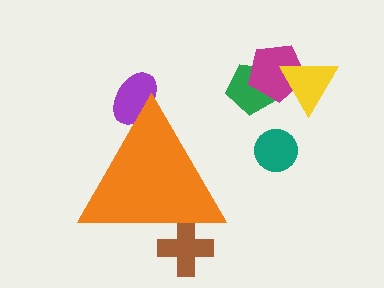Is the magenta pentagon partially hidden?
No, the magenta pentagon is fully visible.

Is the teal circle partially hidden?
No, the teal circle is fully visible.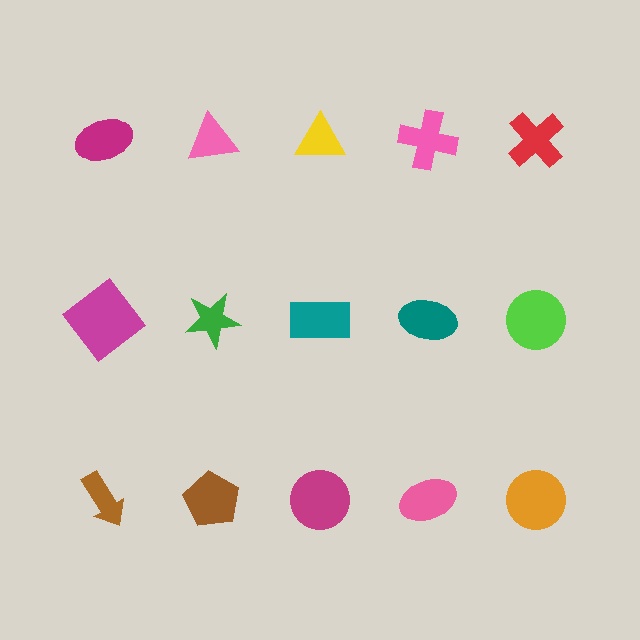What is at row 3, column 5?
An orange circle.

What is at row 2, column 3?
A teal rectangle.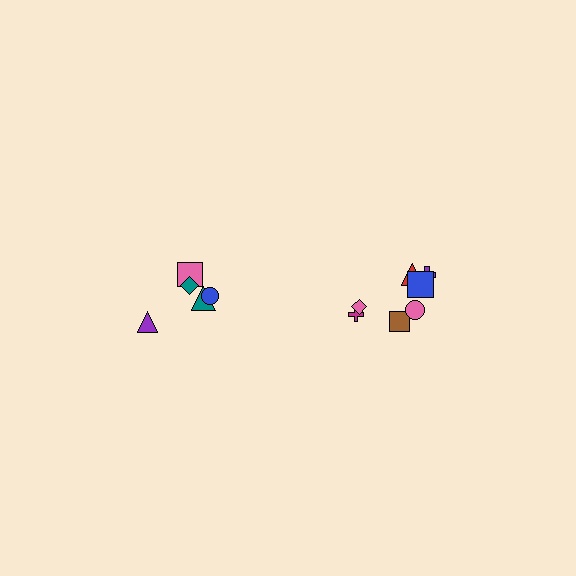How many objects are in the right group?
There are 7 objects.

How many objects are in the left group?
There are 5 objects.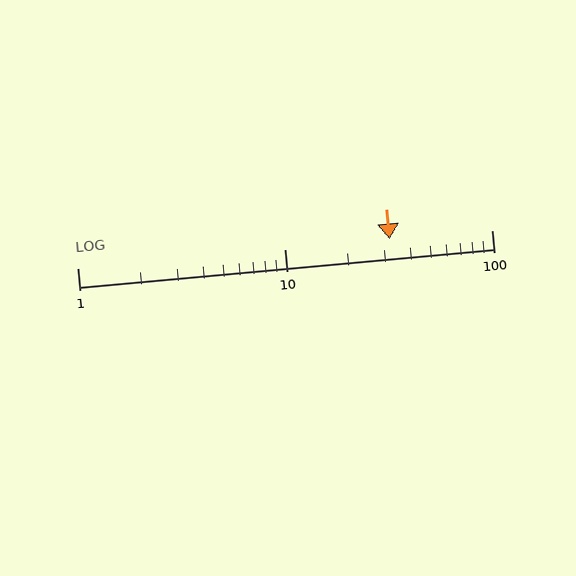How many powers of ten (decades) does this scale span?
The scale spans 2 decades, from 1 to 100.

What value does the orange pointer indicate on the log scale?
The pointer indicates approximately 32.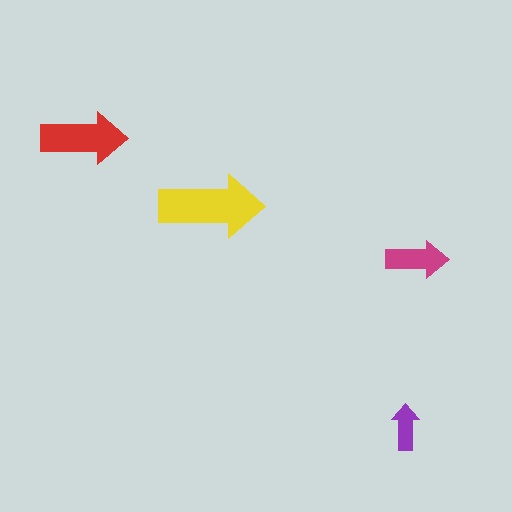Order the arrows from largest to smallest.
the yellow one, the red one, the magenta one, the purple one.